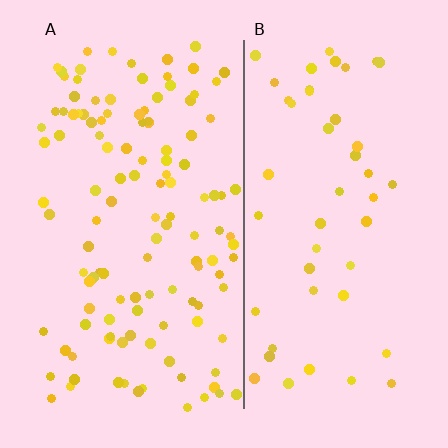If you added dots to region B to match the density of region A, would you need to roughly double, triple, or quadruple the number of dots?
Approximately triple.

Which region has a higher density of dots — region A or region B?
A (the left).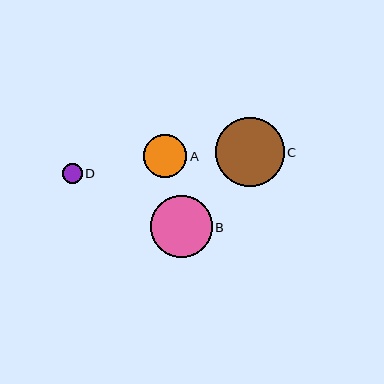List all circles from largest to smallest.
From largest to smallest: C, B, A, D.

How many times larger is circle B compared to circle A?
Circle B is approximately 1.5 times the size of circle A.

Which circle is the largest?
Circle C is the largest with a size of approximately 69 pixels.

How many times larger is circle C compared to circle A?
Circle C is approximately 1.6 times the size of circle A.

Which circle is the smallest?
Circle D is the smallest with a size of approximately 20 pixels.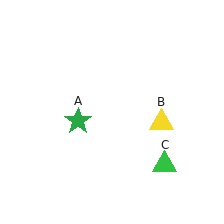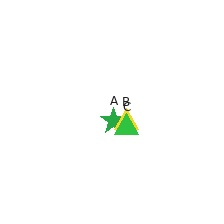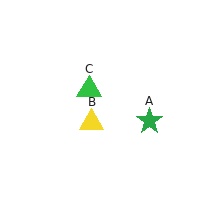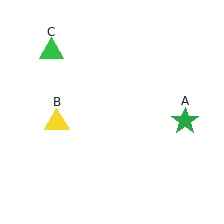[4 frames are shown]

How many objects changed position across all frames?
3 objects changed position: green star (object A), yellow triangle (object B), green triangle (object C).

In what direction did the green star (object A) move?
The green star (object A) moved right.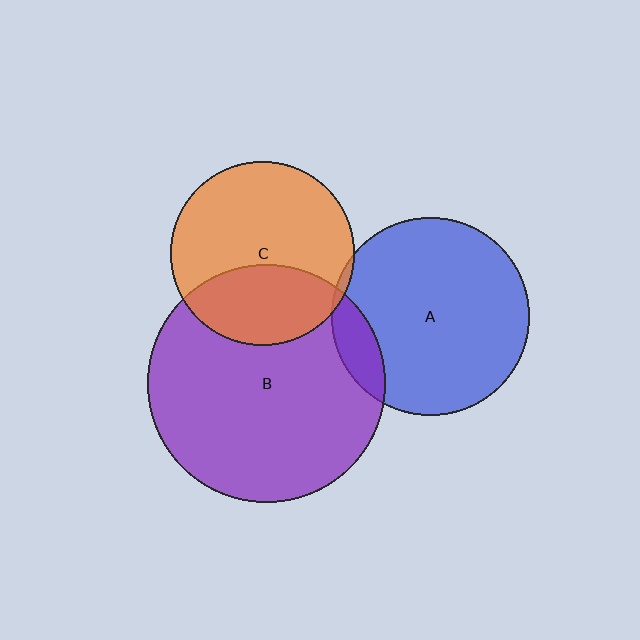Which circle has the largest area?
Circle B (purple).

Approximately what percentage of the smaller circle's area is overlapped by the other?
Approximately 10%.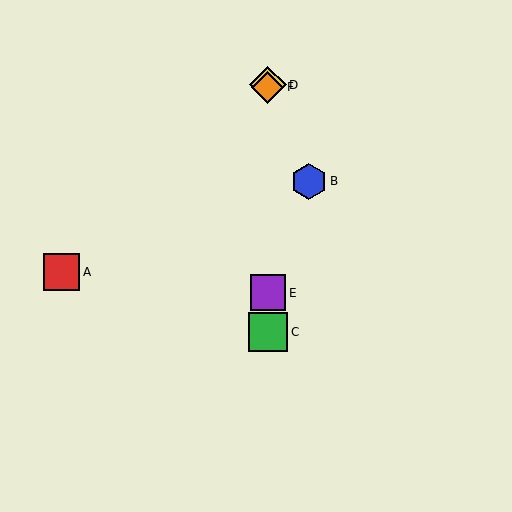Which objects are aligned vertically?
Objects C, D, E, F are aligned vertically.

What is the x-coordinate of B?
Object B is at x≈309.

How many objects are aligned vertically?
4 objects (C, D, E, F) are aligned vertically.